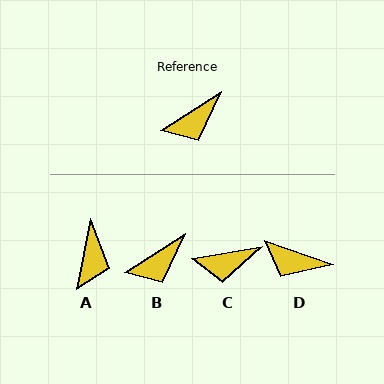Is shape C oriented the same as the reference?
No, it is off by about 23 degrees.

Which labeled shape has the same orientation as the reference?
B.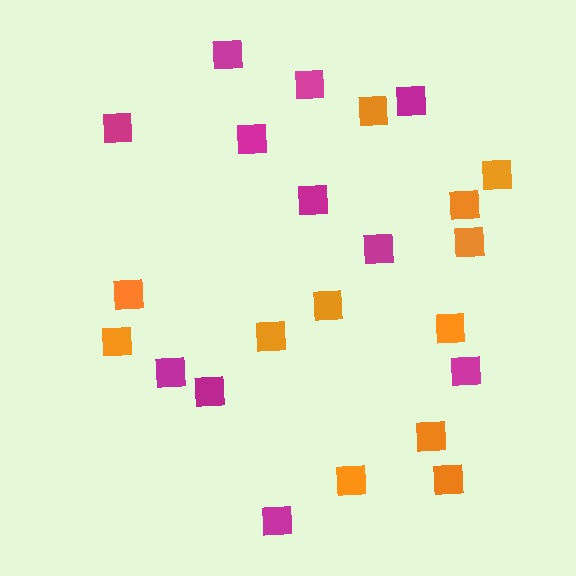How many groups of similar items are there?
There are 2 groups: one group of magenta squares (11) and one group of orange squares (12).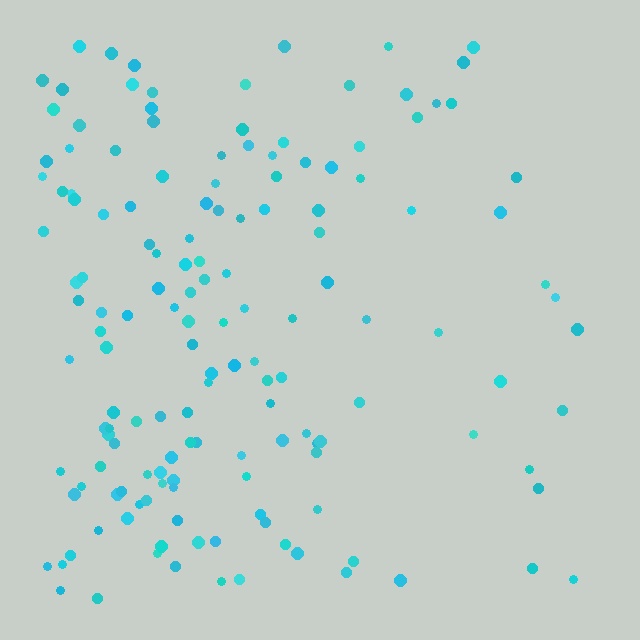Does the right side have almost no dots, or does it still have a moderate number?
Still a moderate number, just noticeably fewer than the left.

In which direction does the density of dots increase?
From right to left, with the left side densest.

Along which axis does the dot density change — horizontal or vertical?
Horizontal.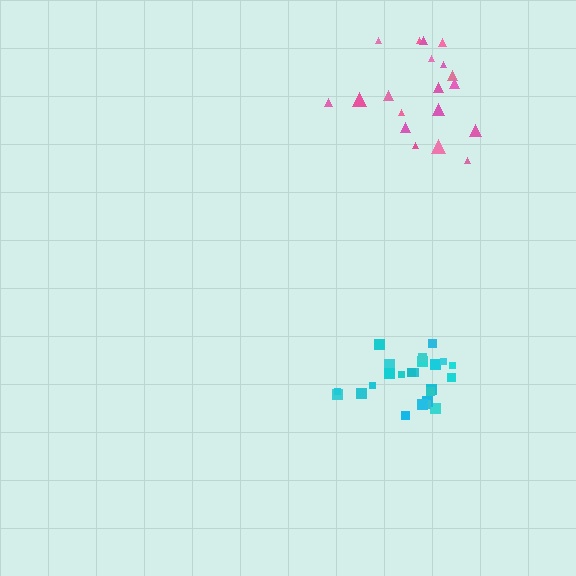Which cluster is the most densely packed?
Cyan.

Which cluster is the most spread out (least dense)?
Pink.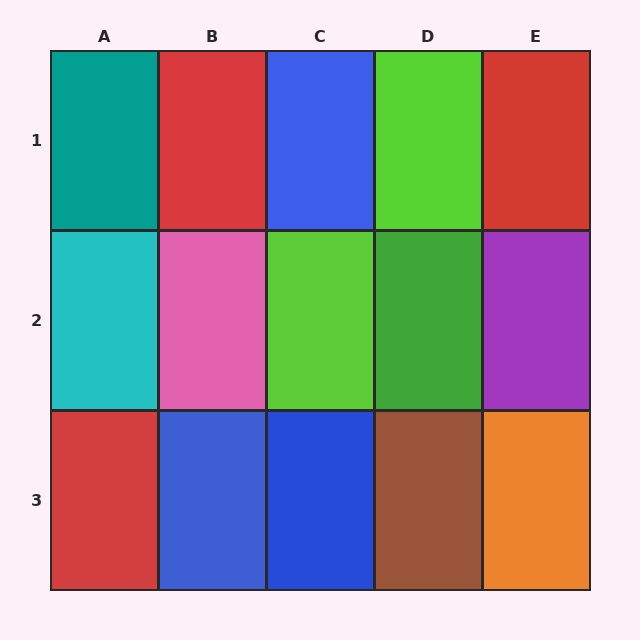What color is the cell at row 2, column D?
Green.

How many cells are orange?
1 cell is orange.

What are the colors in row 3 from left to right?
Red, blue, blue, brown, orange.